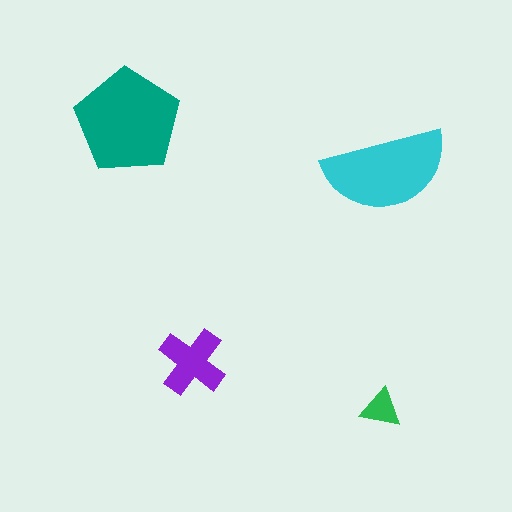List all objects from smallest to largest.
The green triangle, the purple cross, the cyan semicircle, the teal pentagon.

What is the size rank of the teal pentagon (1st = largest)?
1st.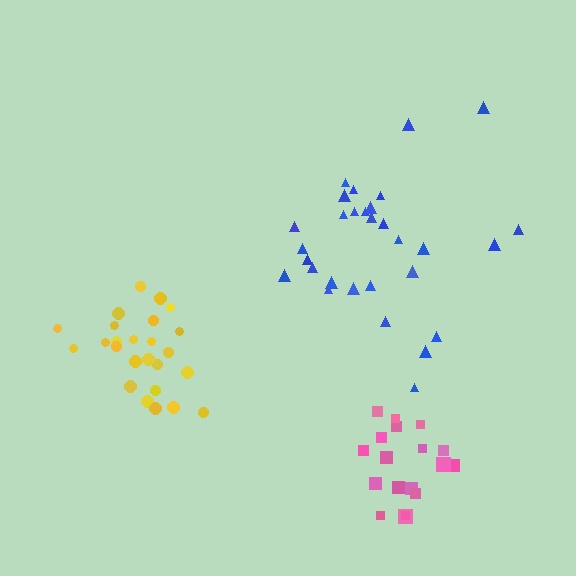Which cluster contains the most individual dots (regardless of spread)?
Blue (30).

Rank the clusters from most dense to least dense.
yellow, pink, blue.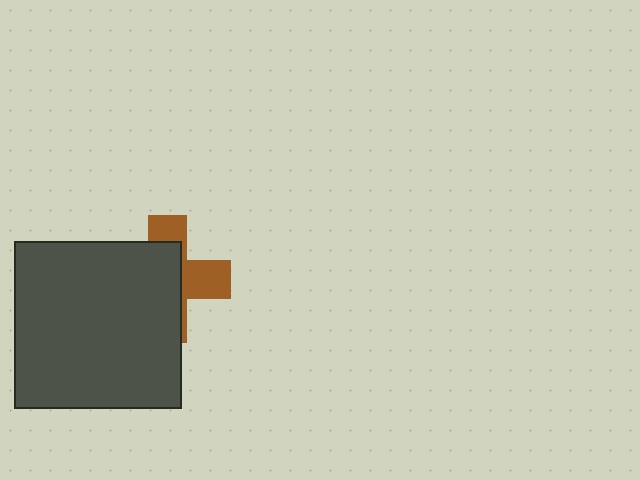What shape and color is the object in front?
The object in front is a dark gray square.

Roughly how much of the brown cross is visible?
A small part of it is visible (roughly 39%).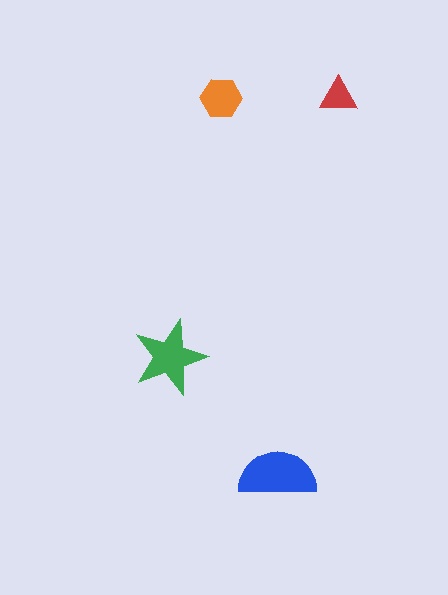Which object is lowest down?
The blue semicircle is bottommost.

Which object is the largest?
The blue semicircle.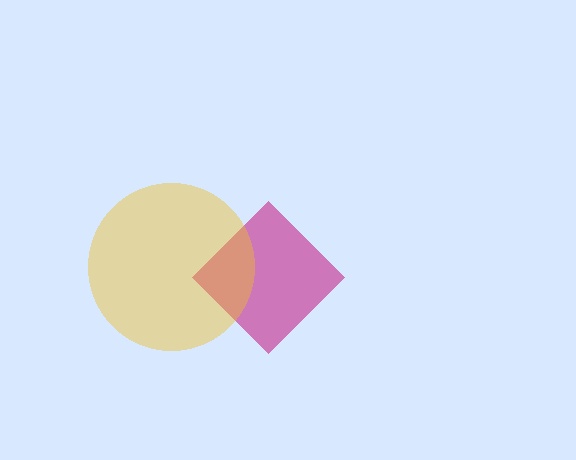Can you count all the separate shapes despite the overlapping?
Yes, there are 2 separate shapes.